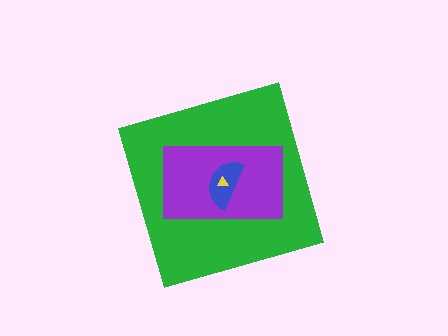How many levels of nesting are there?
4.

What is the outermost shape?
The green diamond.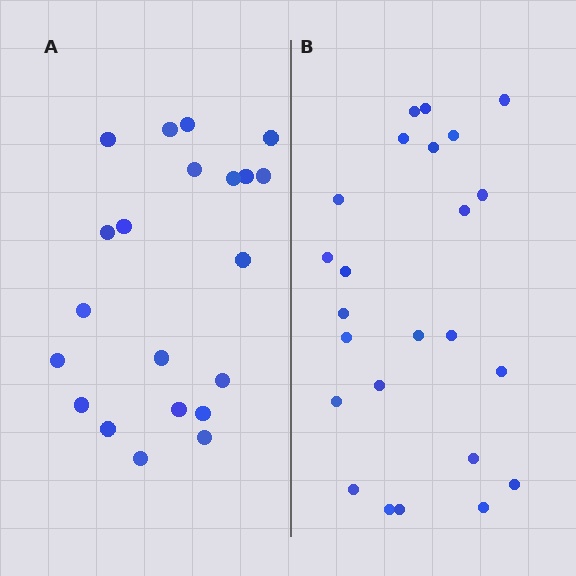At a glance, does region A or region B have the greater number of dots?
Region B (the right region) has more dots.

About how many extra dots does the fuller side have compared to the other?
Region B has just a few more — roughly 2 or 3 more dots than region A.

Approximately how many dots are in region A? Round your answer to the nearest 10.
About 20 dots. (The exact count is 21, which rounds to 20.)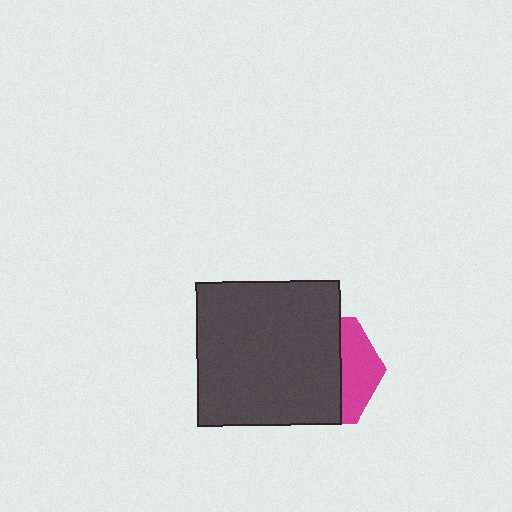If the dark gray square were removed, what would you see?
You would see the complete magenta hexagon.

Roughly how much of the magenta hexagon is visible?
A small part of it is visible (roughly 33%).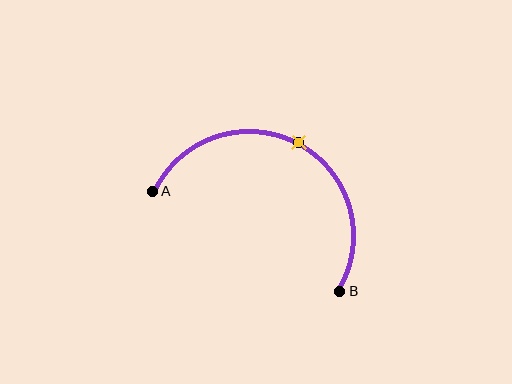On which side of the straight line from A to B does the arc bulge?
The arc bulges above the straight line connecting A and B.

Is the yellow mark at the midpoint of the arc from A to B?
Yes. The yellow mark lies on the arc at equal arc-length from both A and B — it is the arc midpoint.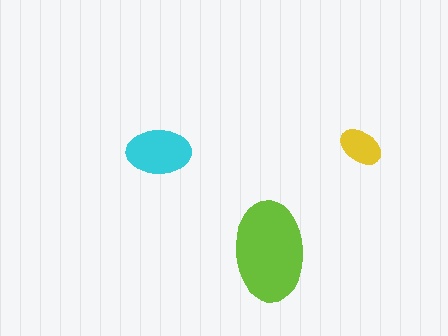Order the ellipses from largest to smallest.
the lime one, the cyan one, the yellow one.